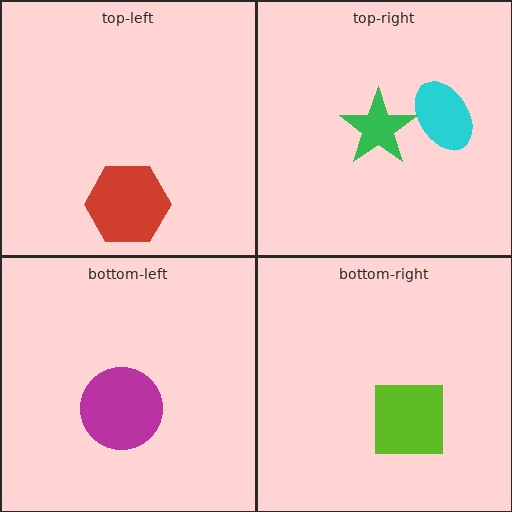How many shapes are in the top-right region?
2.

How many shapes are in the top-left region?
1.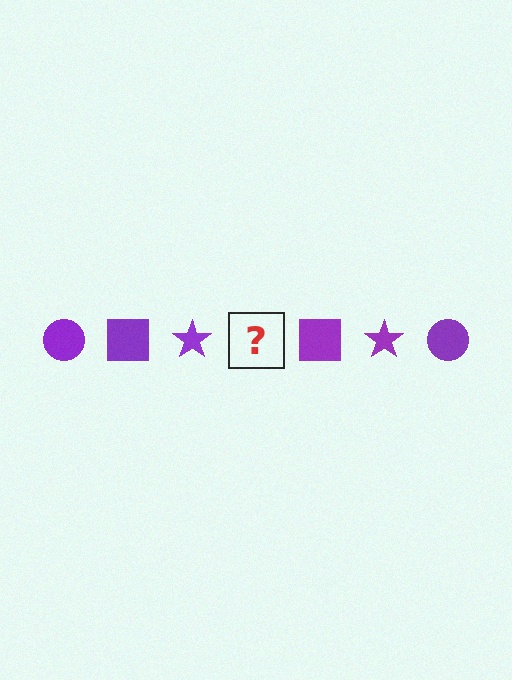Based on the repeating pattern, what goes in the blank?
The blank should be a purple circle.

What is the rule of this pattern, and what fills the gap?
The rule is that the pattern cycles through circle, square, star shapes in purple. The gap should be filled with a purple circle.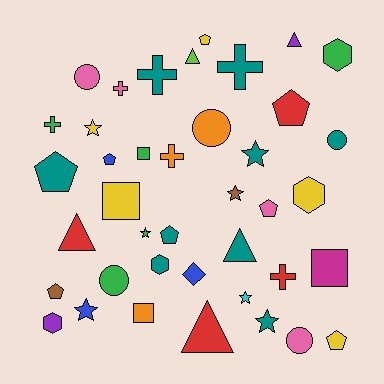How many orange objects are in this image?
There are 3 orange objects.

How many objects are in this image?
There are 40 objects.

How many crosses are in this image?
There are 6 crosses.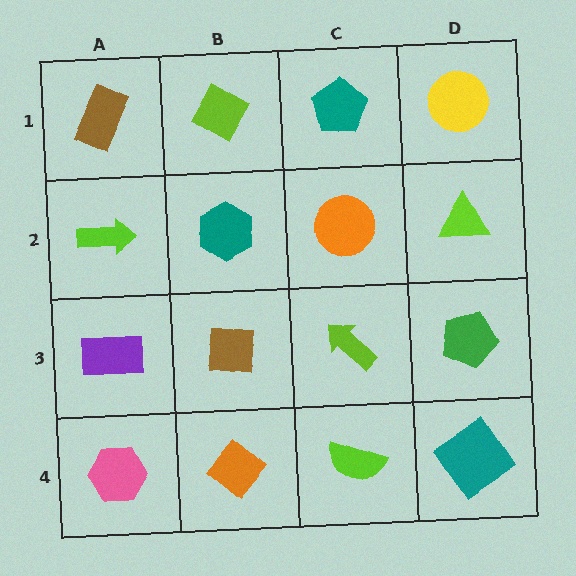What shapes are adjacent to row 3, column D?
A lime triangle (row 2, column D), a teal diamond (row 4, column D), a lime arrow (row 3, column C).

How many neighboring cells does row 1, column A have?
2.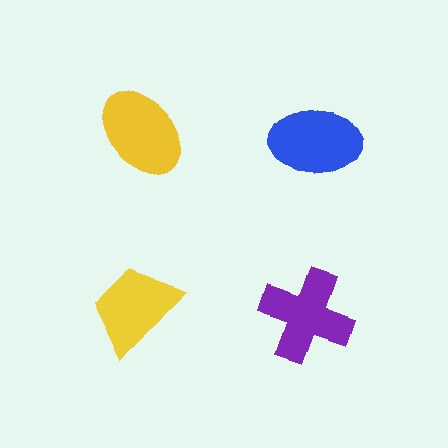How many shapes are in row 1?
2 shapes.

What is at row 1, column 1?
A yellow ellipse.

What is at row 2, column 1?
A yellow trapezoid.